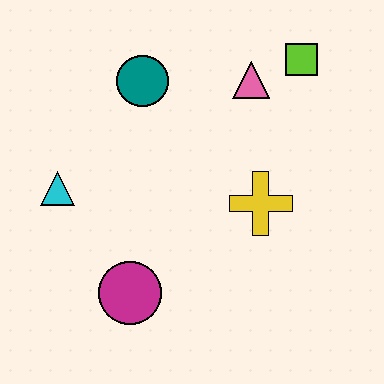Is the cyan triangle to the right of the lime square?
No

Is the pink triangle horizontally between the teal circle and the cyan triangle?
No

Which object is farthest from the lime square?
The magenta circle is farthest from the lime square.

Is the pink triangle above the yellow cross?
Yes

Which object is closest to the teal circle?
The pink triangle is closest to the teal circle.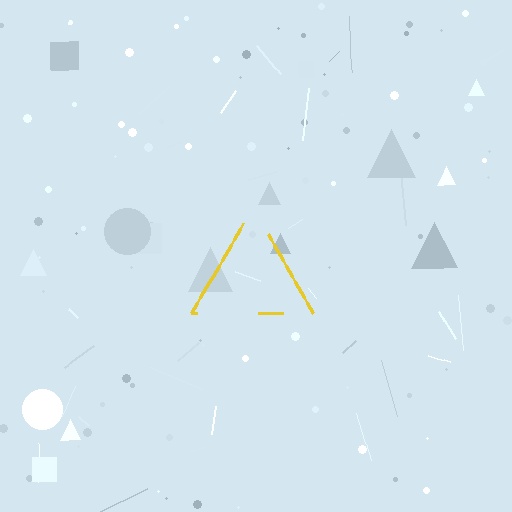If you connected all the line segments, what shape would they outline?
They would outline a triangle.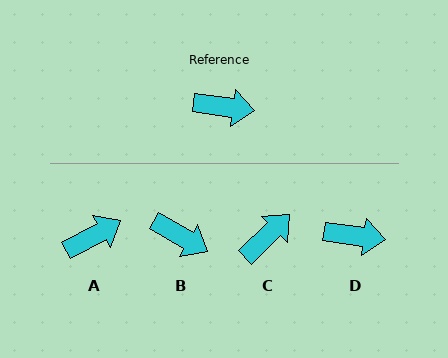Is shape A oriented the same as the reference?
No, it is off by about 37 degrees.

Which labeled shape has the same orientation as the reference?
D.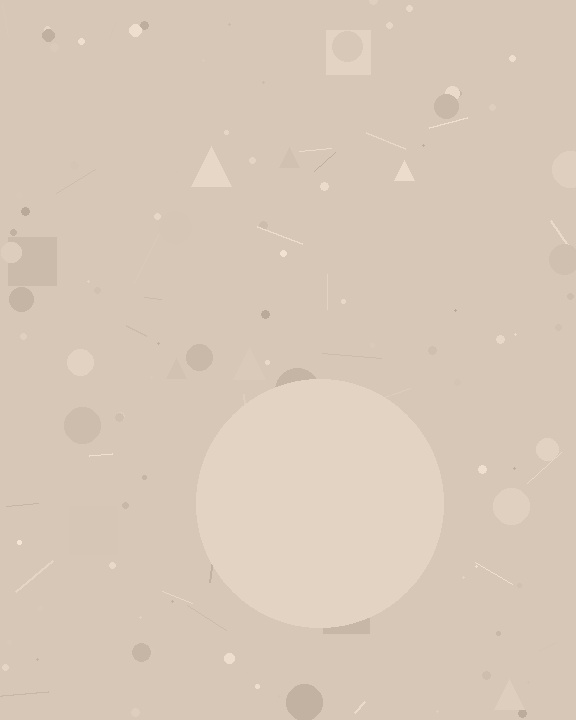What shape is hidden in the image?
A circle is hidden in the image.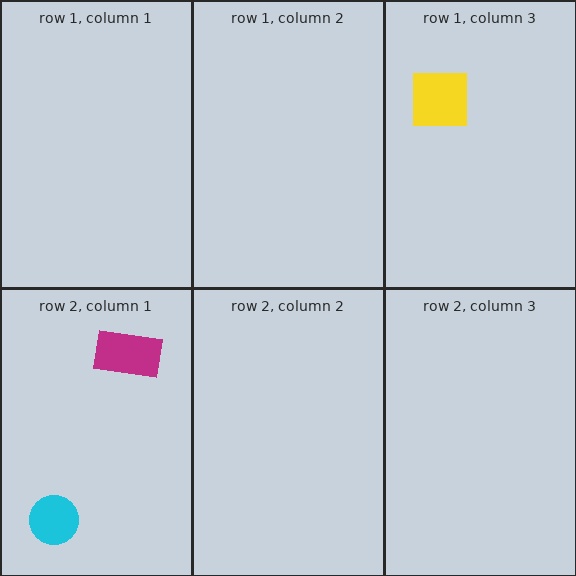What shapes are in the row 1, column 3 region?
The yellow square.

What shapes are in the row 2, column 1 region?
The cyan circle, the magenta rectangle.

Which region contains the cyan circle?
The row 2, column 1 region.